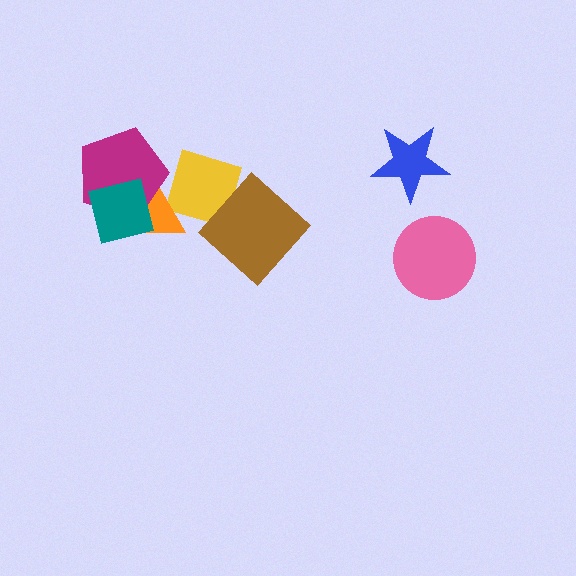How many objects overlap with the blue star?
0 objects overlap with the blue star.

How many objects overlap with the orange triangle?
3 objects overlap with the orange triangle.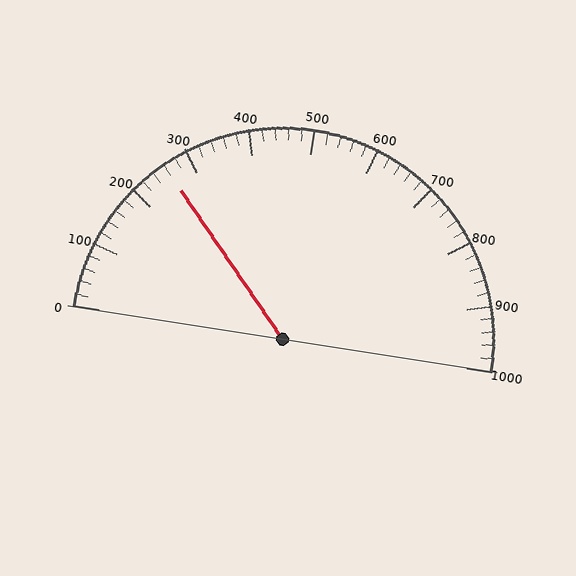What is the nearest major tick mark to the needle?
The nearest major tick mark is 300.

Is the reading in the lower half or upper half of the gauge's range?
The reading is in the lower half of the range (0 to 1000).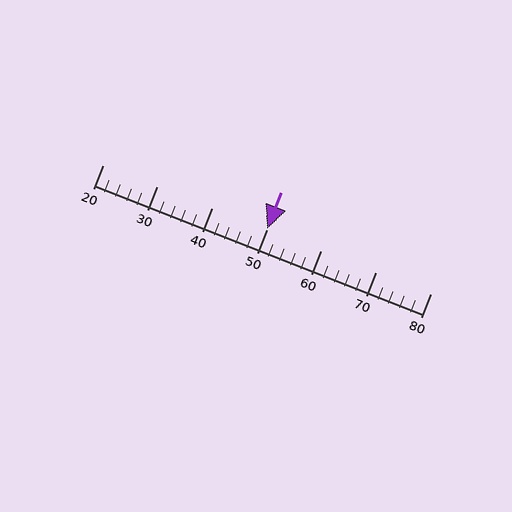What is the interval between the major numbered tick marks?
The major tick marks are spaced 10 units apart.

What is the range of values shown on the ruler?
The ruler shows values from 20 to 80.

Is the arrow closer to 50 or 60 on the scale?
The arrow is closer to 50.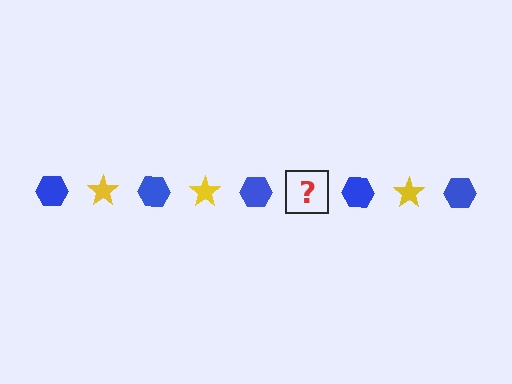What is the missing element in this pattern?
The missing element is a yellow star.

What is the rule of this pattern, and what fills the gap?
The rule is that the pattern alternates between blue hexagon and yellow star. The gap should be filled with a yellow star.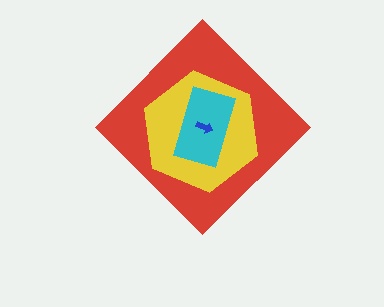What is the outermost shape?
The red diamond.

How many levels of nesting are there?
4.